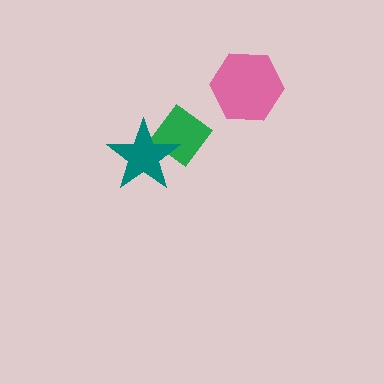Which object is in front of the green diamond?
The teal star is in front of the green diamond.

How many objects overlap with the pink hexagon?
0 objects overlap with the pink hexagon.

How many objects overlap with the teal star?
1 object overlaps with the teal star.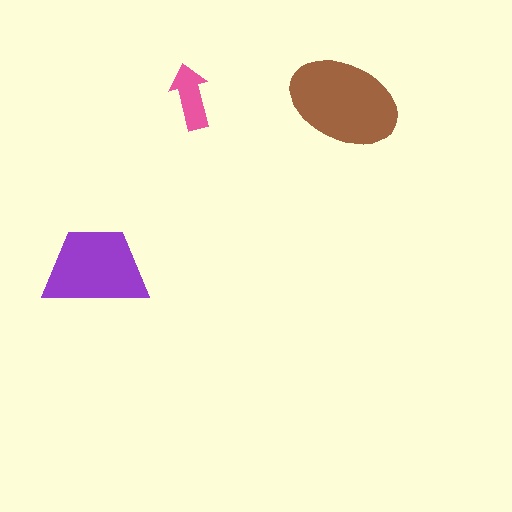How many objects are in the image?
There are 3 objects in the image.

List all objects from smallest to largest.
The pink arrow, the purple trapezoid, the brown ellipse.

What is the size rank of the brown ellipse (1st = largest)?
1st.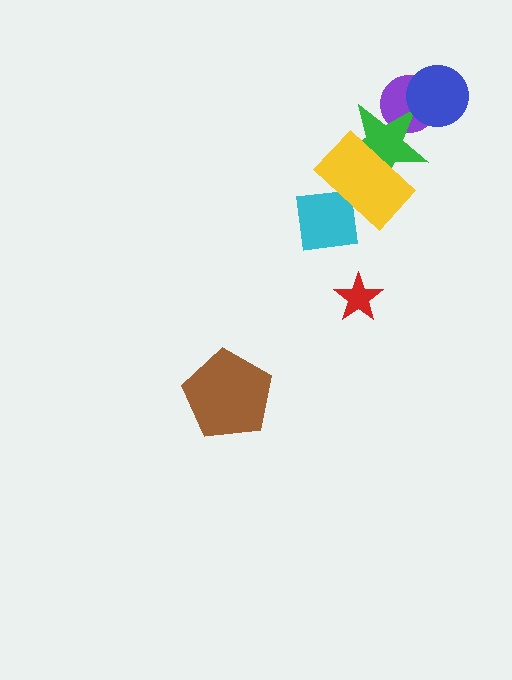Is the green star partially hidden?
Yes, it is partially covered by another shape.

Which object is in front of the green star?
The yellow rectangle is in front of the green star.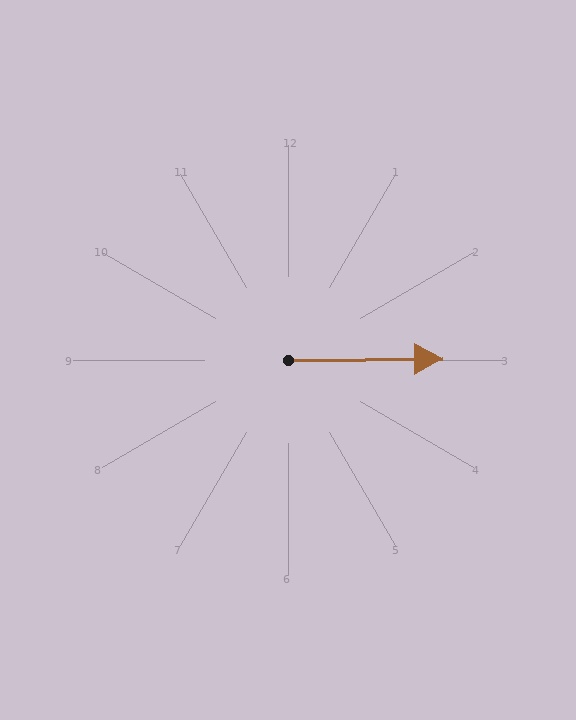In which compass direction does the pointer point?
East.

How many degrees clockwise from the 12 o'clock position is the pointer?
Approximately 89 degrees.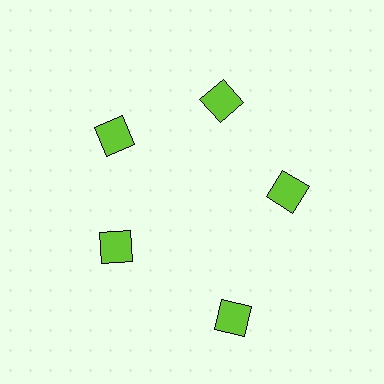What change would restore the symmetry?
The symmetry would be restored by moving it inward, back onto the ring so that all 5 diamonds sit at equal angles and equal distance from the center.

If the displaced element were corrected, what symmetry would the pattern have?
It would have 5-fold rotational symmetry — the pattern would map onto itself every 72 degrees.